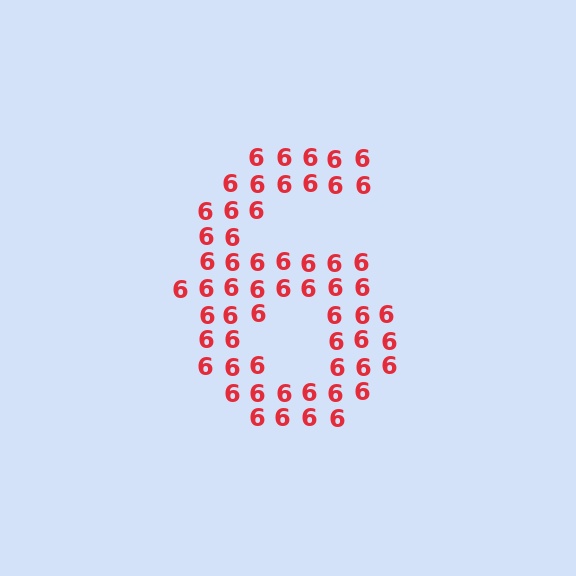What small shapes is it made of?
It is made of small digit 6's.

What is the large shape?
The large shape is the digit 6.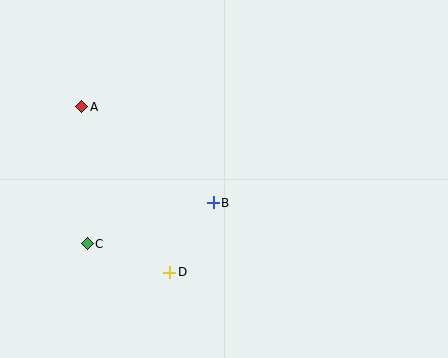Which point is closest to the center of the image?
Point B at (213, 203) is closest to the center.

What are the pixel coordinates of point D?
Point D is at (170, 272).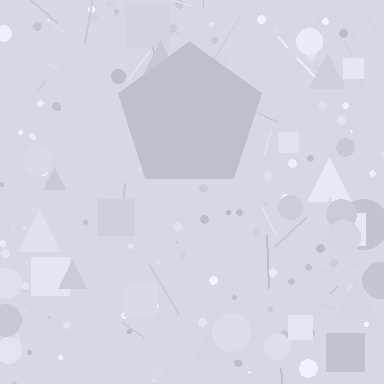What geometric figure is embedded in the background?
A pentagon is embedded in the background.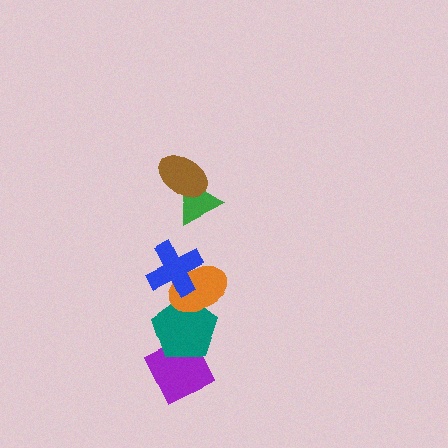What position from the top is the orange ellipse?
The orange ellipse is 4th from the top.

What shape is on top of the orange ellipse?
The blue cross is on top of the orange ellipse.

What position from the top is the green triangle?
The green triangle is 2nd from the top.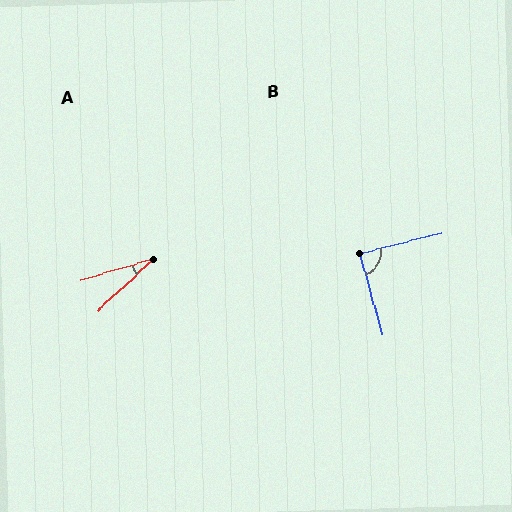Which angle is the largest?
B, at approximately 89 degrees.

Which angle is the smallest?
A, at approximately 27 degrees.